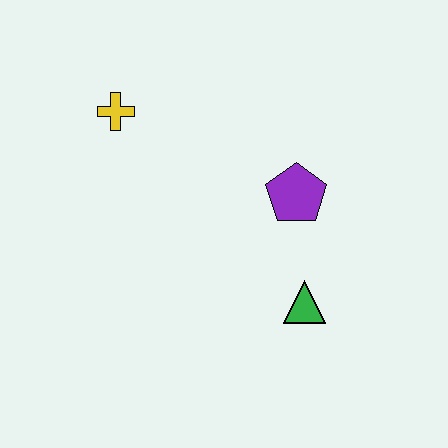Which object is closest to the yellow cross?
The purple pentagon is closest to the yellow cross.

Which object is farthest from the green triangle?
The yellow cross is farthest from the green triangle.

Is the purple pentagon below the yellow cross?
Yes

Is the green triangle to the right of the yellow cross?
Yes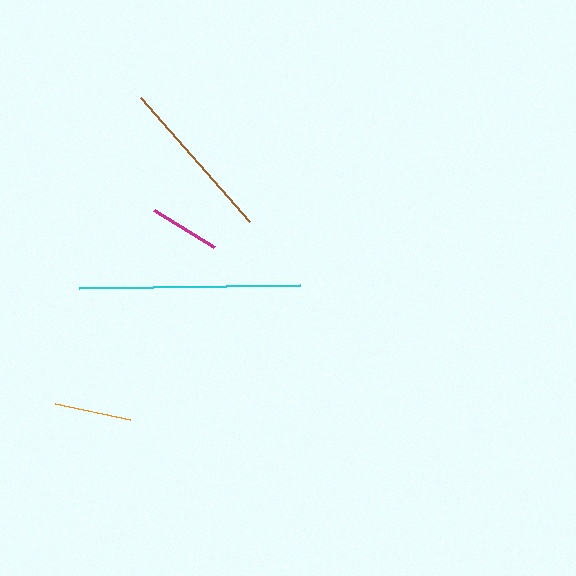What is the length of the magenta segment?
The magenta segment is approximately 71 pixels long.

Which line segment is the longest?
The cyan line is the longest at approximately 221 pixels.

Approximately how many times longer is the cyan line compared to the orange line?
The cyan line is approximately 2.9 times the length of the orange line.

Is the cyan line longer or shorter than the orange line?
The cyan line is longer than the orange line.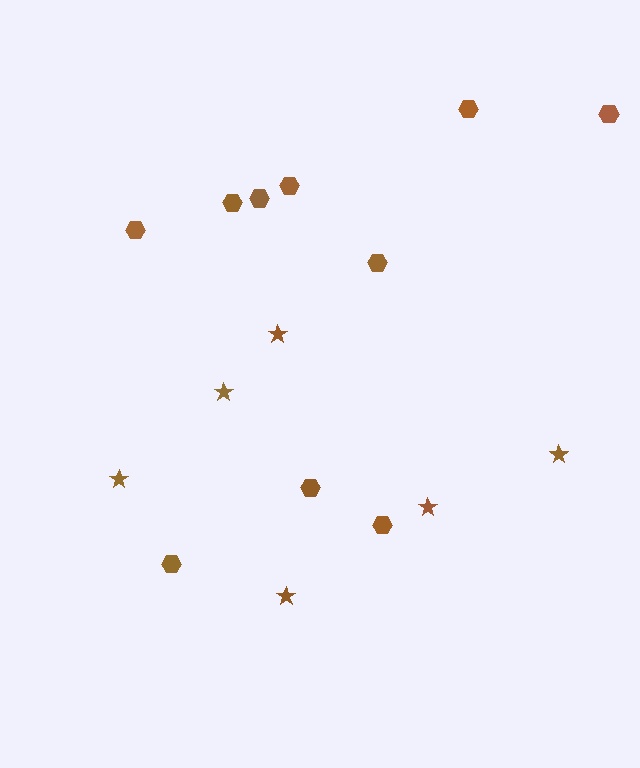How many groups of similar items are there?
There are 2 groups: one group of hexagons (10) and one group of stars (6).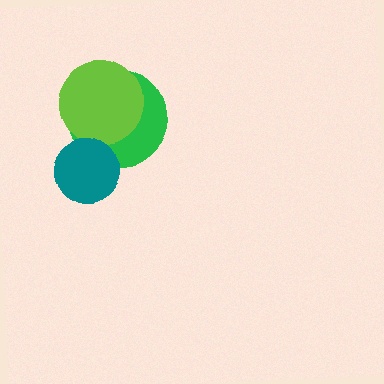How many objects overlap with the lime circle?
1 object overlaps with the lime circle.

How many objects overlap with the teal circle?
1 object overlaps with the teal circle.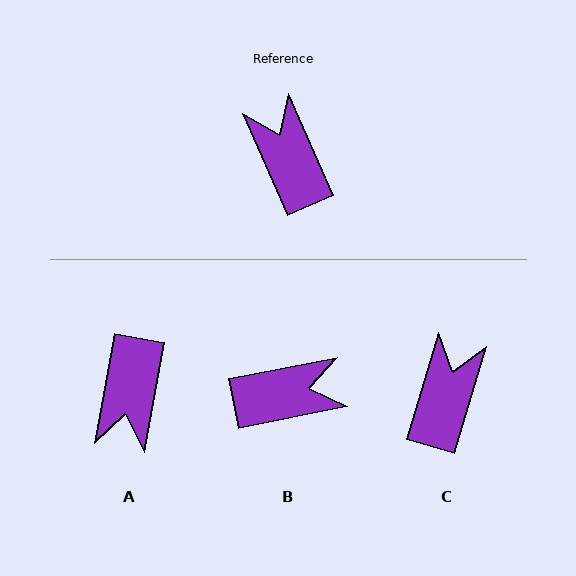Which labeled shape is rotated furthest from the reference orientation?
A, about 146 degrees away.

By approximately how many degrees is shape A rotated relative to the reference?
Approximately 146 degrees counter-clockwise.